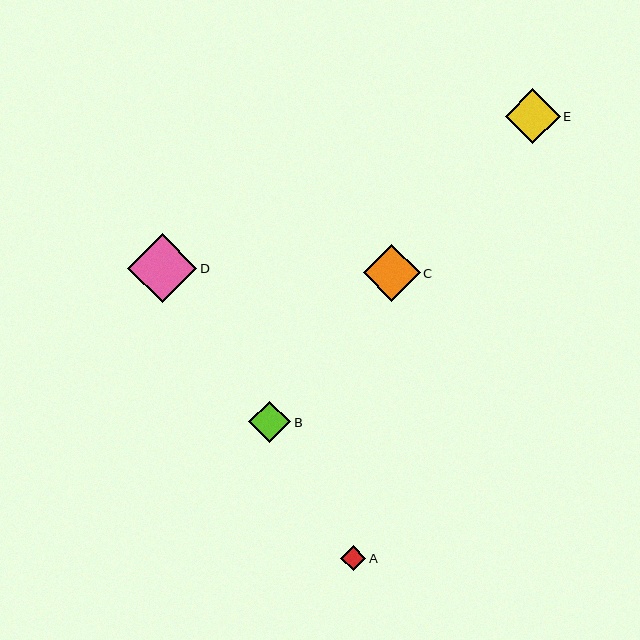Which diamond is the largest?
Diamond D is the largest with a size of approximately 69 pixels.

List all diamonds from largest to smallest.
From largest to smallest: D, C, E, B, A.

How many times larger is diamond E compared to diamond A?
Diamond E is approximately 2.2 times the size of diamond A.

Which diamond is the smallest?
Diamond A is the smallest with a size of approximately 25 pixels.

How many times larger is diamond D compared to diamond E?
Diamond D is approximately 1.3 times the size of diamond E.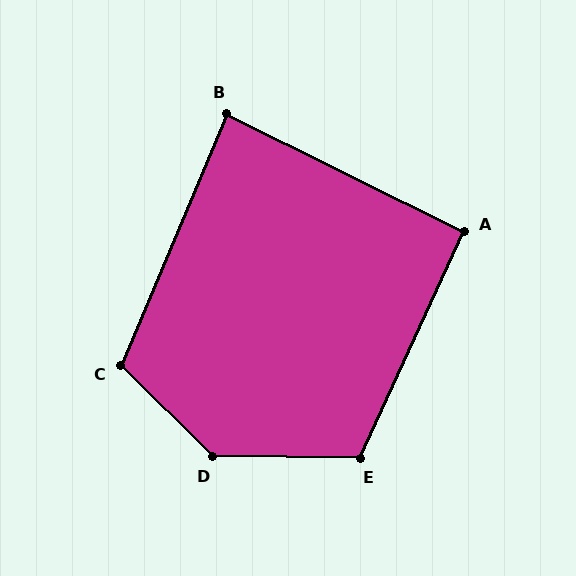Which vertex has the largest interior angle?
D, at approximately 136 degrees.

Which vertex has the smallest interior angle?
B, at approximately 86 degrees.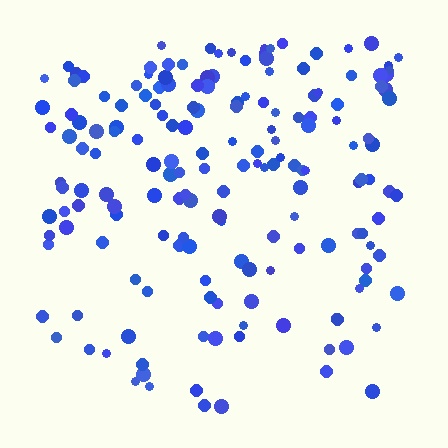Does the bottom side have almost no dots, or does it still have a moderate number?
Still a moderate number, just noticeably fewer than the top.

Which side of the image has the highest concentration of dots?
The top.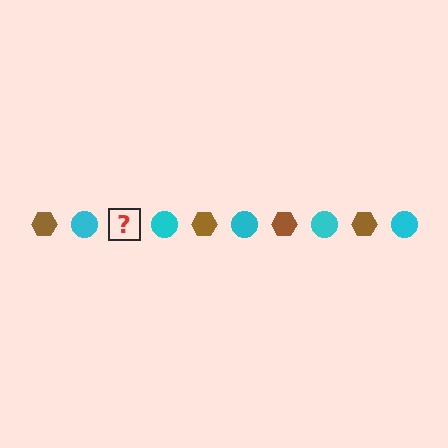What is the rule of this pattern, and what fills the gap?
The rule is that the pattern alternates between brown hexagon and cyan circle. The gap should be filled with a brown hexagon.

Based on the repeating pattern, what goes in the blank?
The blank should be a brown hexagon.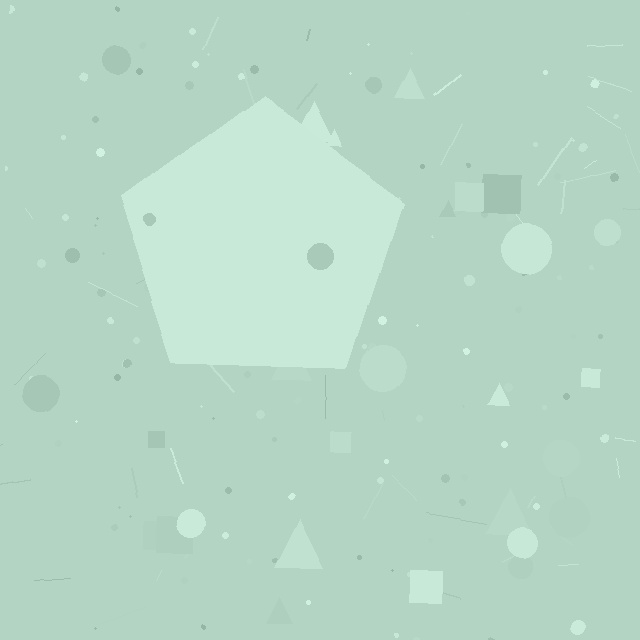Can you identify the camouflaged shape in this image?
The camouflaged shape is a pentagon.